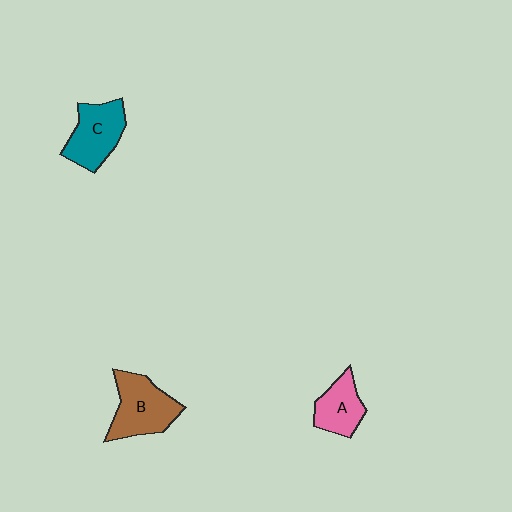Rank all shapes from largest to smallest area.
From largest to smallest: B (brown), C (teal), A (pink).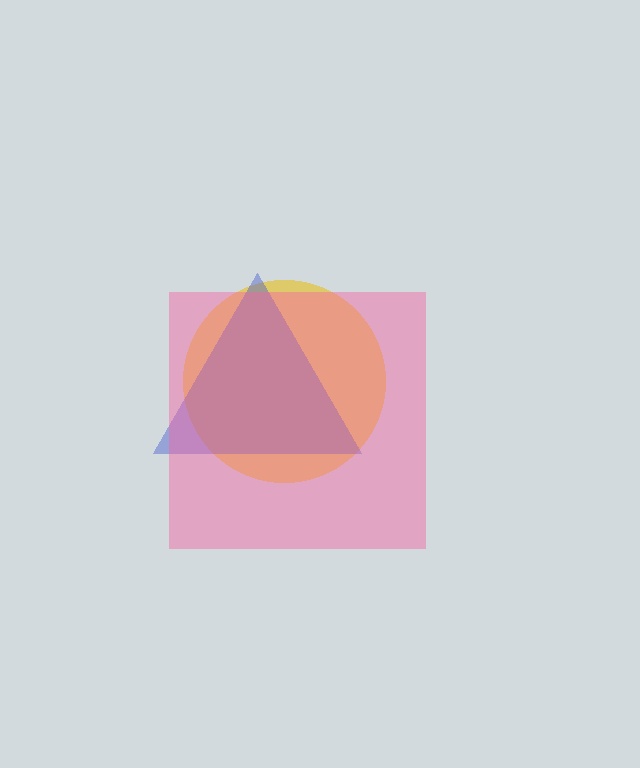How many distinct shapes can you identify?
There are 3 distinct shapes: a yellow circle, a blue triangle, a pink square.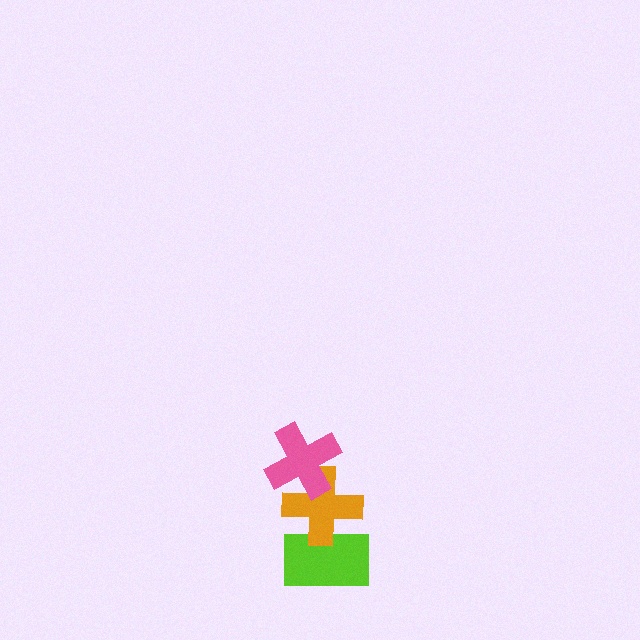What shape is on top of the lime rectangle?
The orange cross is on top of the lime rectangle.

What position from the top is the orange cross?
The orange cross is 2nd from the top.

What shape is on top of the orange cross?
The pink cross is on top of the orange cross.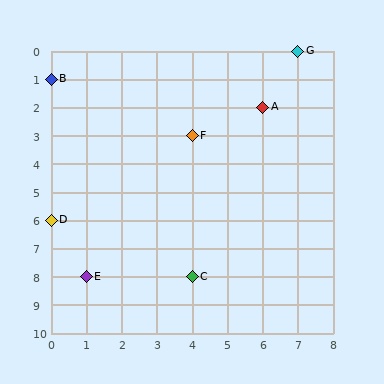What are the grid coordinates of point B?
Point B is at grid coordinates (0, 1).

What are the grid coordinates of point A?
Point A is at grid coordinates (6, 2).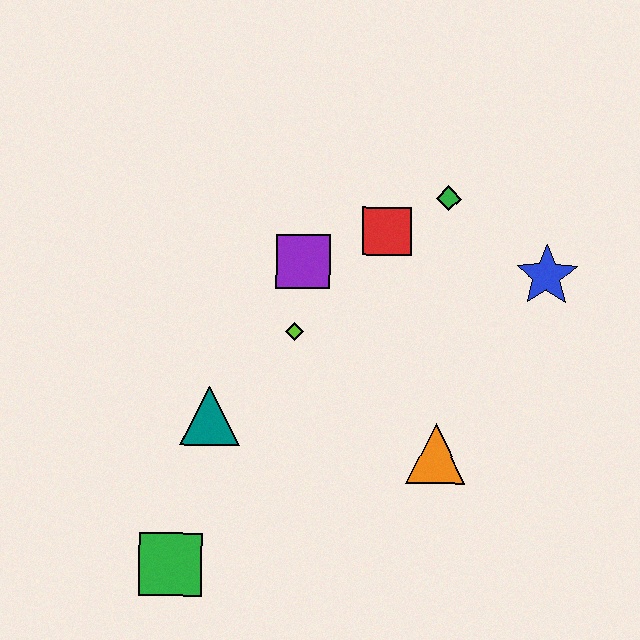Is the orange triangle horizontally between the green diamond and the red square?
Yes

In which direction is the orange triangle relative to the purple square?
The orange triangle is below the purple square.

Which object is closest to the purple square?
The lime diamond is closest to the purple square.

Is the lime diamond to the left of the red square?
Yes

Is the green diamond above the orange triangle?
Yes